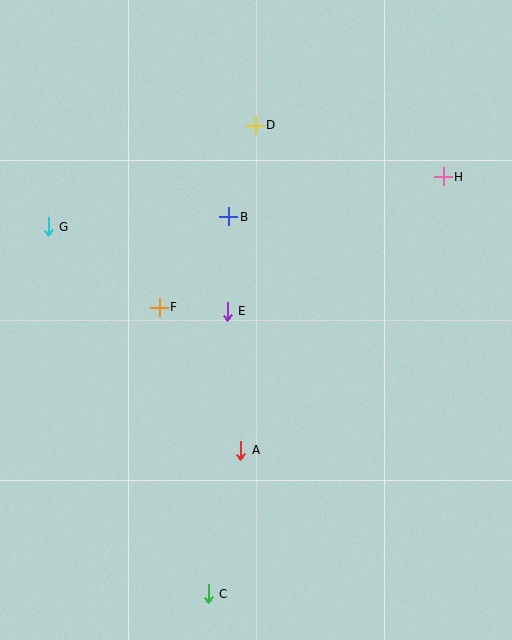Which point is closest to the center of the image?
Point E at (227, 311) is closest to the center.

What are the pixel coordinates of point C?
Point C is at (208, 594).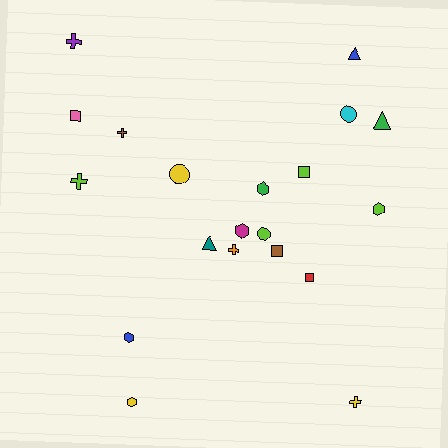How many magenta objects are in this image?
There is 1 magenta object.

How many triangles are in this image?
There are 3 triangles.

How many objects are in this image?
There are 20 objects.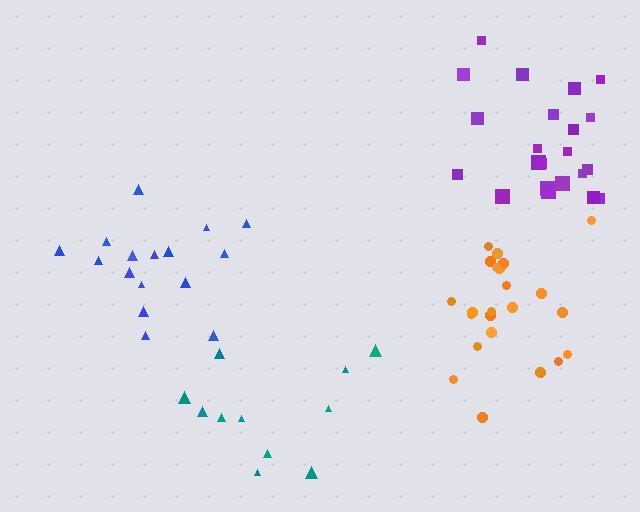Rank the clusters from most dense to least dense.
orange, blue, purple, teal.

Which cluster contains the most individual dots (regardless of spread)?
Orange (23).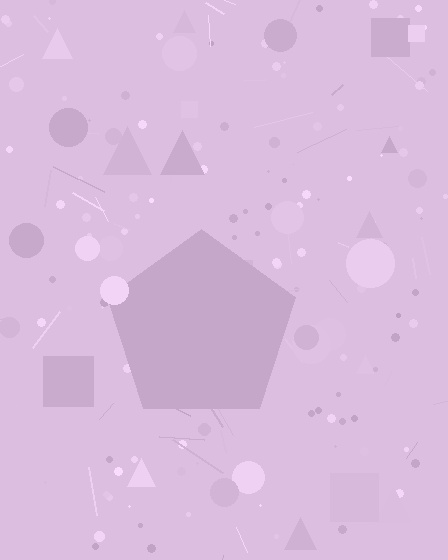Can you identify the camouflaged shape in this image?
The camouflaged shape is a pentagon.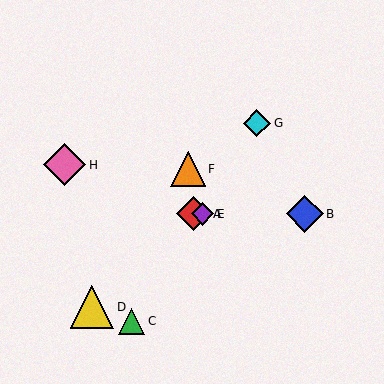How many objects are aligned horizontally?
3 objects (A, B, E) are aligned horizontally.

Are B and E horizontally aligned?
Yes, both are at y≈214.